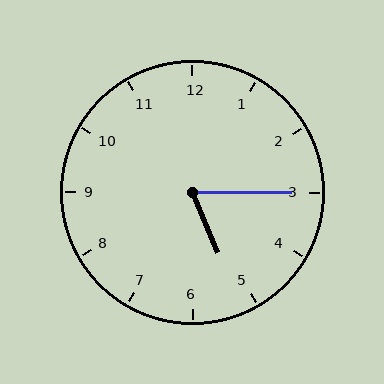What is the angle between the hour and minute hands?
Approximately 68 degrees.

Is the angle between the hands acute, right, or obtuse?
It is acute.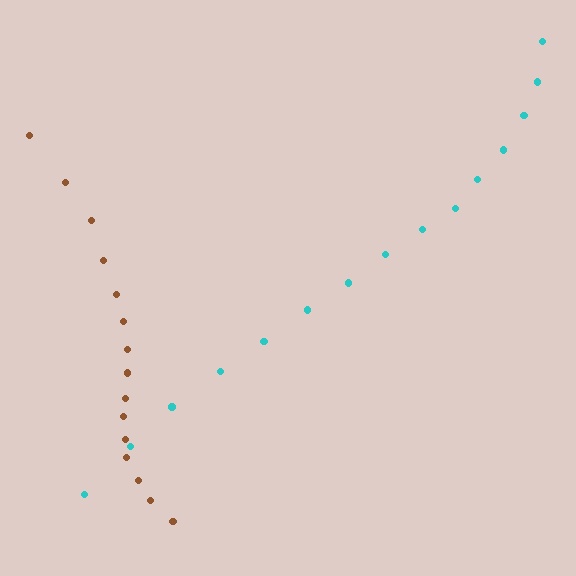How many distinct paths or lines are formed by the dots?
There are 2 distinct paths.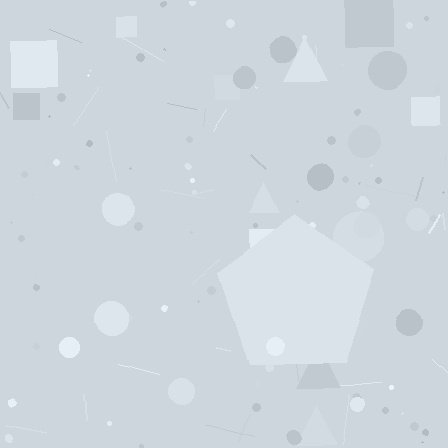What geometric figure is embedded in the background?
A pentagon is embedded in the background.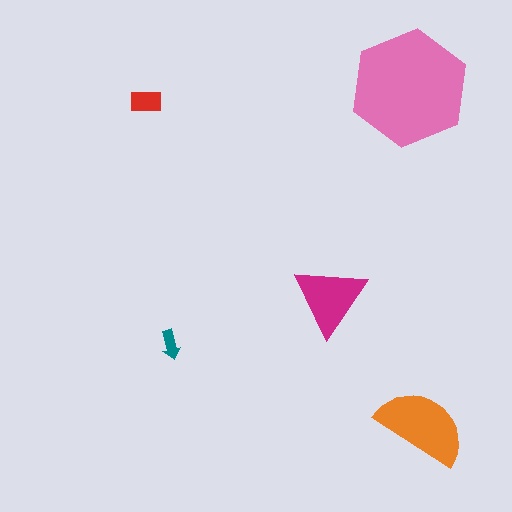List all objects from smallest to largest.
The teal arrow, the red rectangle, the magenta triangle, the orange semicircle, the pink hexagon.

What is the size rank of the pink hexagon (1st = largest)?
1st.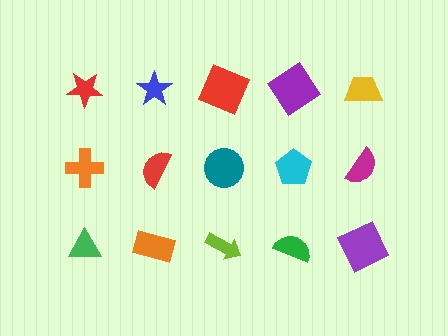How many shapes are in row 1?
5 shapes.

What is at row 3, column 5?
A purple square.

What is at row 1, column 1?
A red star.